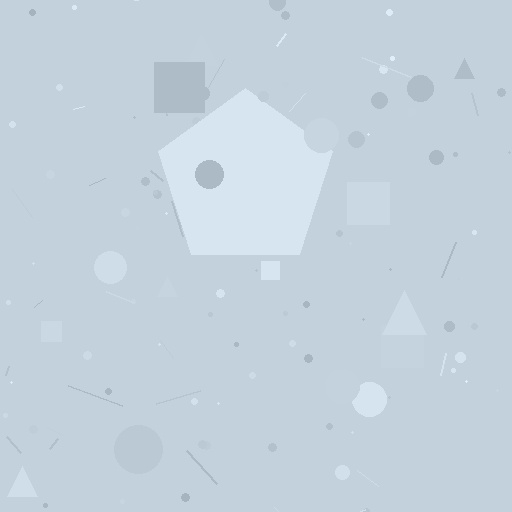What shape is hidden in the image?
A pentagon is hidden in the image.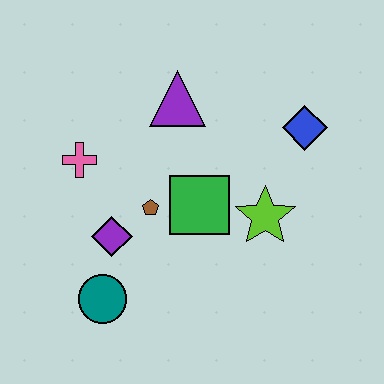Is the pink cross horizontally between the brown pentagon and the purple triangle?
No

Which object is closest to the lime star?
The green square is closest to the lime star.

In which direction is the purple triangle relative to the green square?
The purple triangle is above the green square.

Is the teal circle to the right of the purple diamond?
No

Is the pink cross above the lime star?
Yes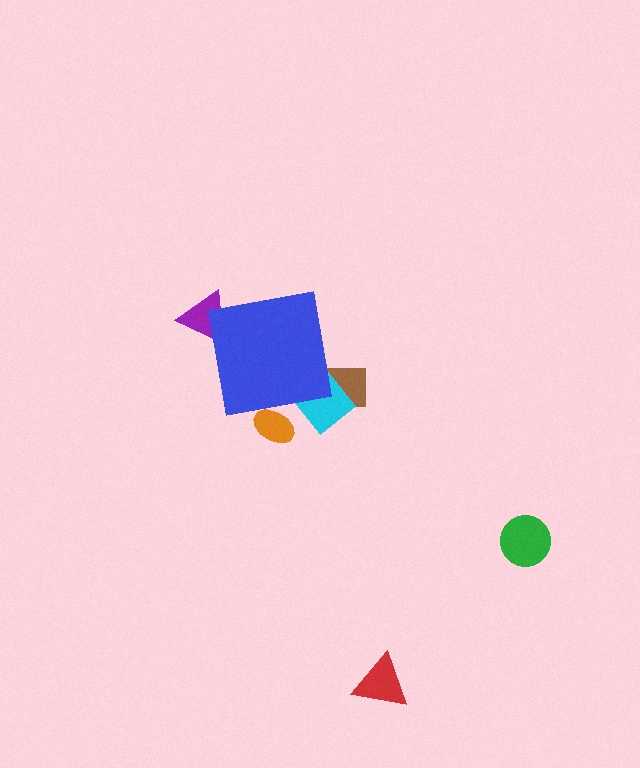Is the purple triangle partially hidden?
Yes, the purple triangle is partially hidden behind the blue square.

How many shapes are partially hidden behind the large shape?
4 shapes are partially hidden.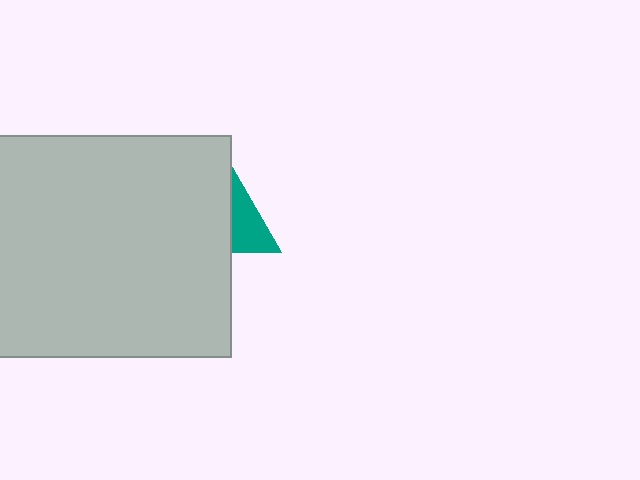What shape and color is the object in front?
The object in front is a light gray rectangle.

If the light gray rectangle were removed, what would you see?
You would see the complete teal triangle.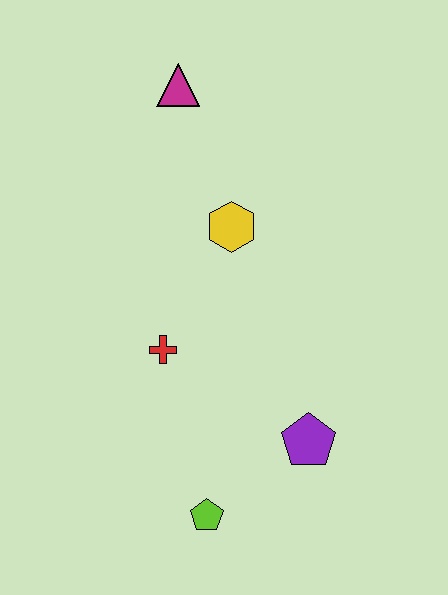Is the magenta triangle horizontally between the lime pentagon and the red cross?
Yes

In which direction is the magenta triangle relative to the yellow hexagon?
The magenta triangle is above the yellow hexagon.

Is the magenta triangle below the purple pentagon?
No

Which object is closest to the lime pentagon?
The purple pentagon is closest to the lime pentagon.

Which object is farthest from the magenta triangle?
The lime pentagon is farthest from the magenta triangle.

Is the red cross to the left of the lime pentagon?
Yes